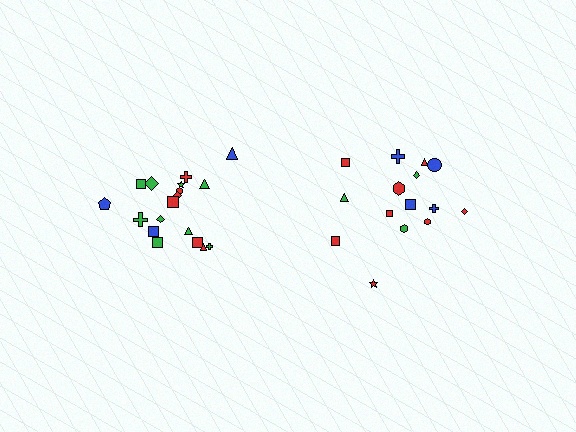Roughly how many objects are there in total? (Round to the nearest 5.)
Roughly 35 objects in total.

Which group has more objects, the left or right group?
The left group.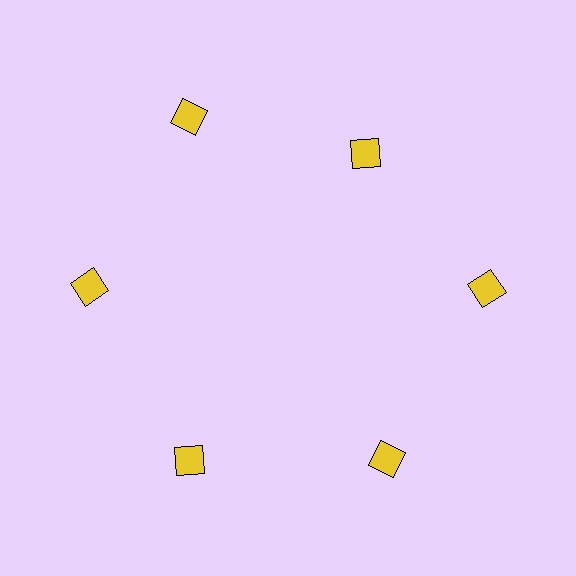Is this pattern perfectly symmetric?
No. The 6 yellow squares are arranged in a ring, but one element near the 1 o'clock position is pulled inward toward the center, breaking the 6-fold rotational symmetry.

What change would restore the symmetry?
The symmetry would be restored by moving it outward, back onto the ring so that all 6 squares sit at equal angles and equal distance from the center.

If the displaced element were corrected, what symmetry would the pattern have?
It would have 6-fold rotational symmetry — the pattern would map onto itself every 60 degrees.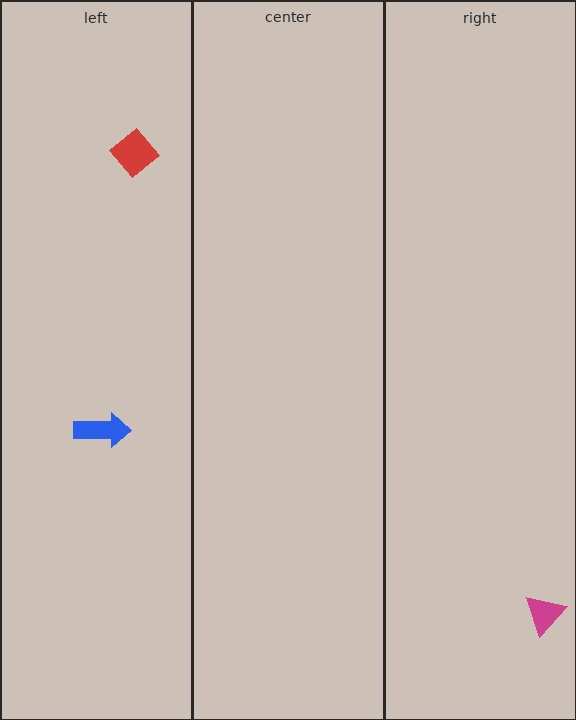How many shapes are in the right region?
1.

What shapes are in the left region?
The red diamond, the blue arrow.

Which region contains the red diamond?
The left region.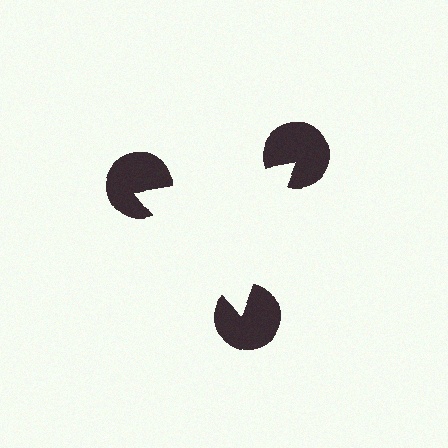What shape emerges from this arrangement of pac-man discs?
An illusory triangle — its edges are inferred from the aligned wedge cuts in the pac-man discs, not physically drawn.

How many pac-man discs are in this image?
There are 3 — one at each vertex of the illusory triangle.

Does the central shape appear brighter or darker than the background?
It typically appears slightly brighter than the background, even though no actual brightness change is drawn.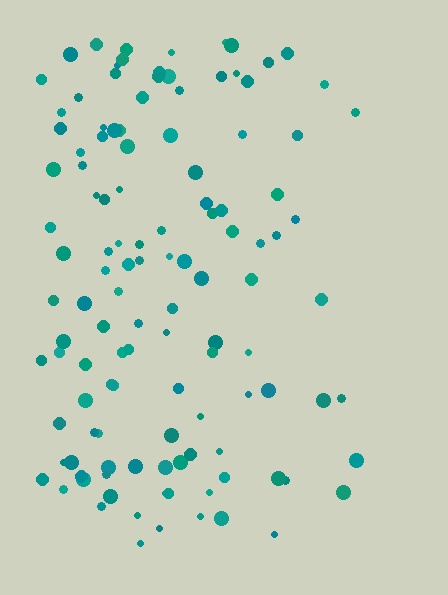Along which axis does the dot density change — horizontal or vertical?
Horizontal.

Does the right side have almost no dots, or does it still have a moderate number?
Still a moderate number, just noticeably fewer than the left.